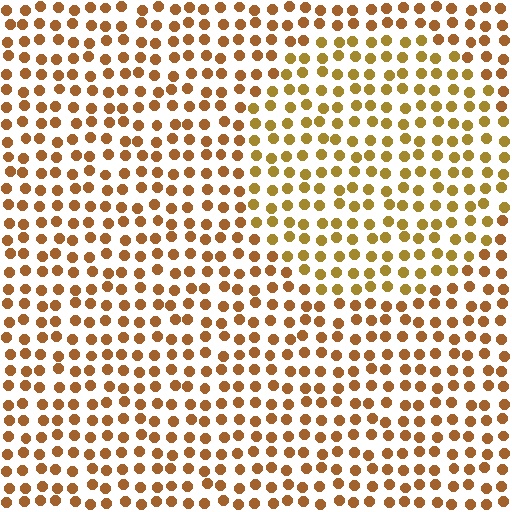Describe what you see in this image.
The image is filled with small brown elements in a uniform arrangement. A circle-shaped region is visible where the elements are tinted to a slightly different hue, forming a subtle color boundary.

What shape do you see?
I see a circle.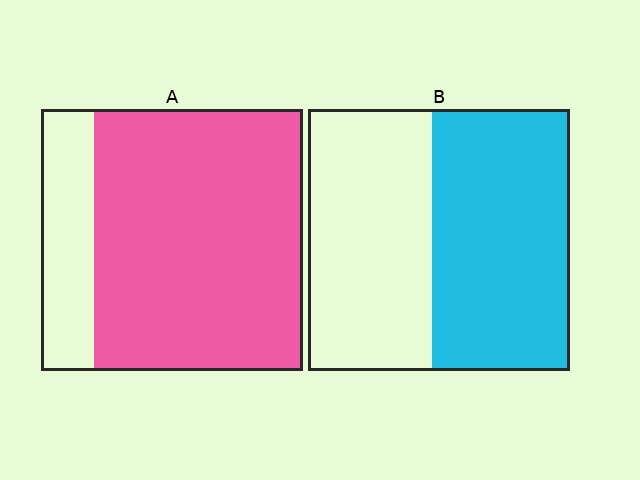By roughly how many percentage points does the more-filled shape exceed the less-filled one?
By roughly 25 percentage points (A over B).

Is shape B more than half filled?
Roughly half.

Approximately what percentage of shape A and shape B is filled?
A is approximately 80% and B is approximately 55%.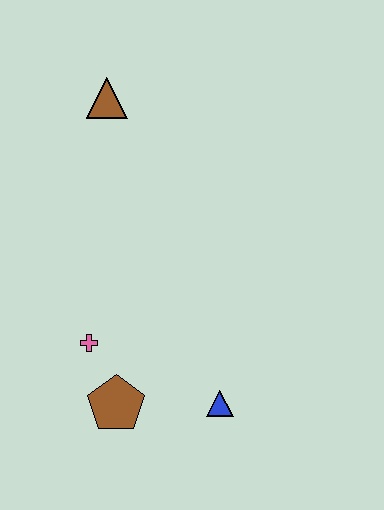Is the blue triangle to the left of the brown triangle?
No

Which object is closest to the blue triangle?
The brown pentagon is closest to the blue triangle.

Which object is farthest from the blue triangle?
The brown triangle is farthest from the blue triangle.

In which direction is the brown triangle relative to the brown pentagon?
The brown triangle is above the brown pentagon.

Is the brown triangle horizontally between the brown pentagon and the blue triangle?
No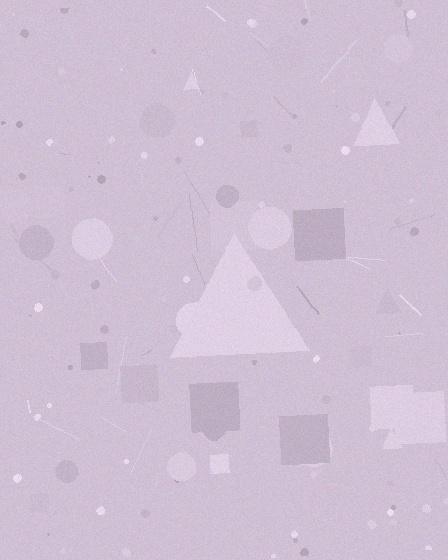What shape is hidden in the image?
A triangle is hidden in the image.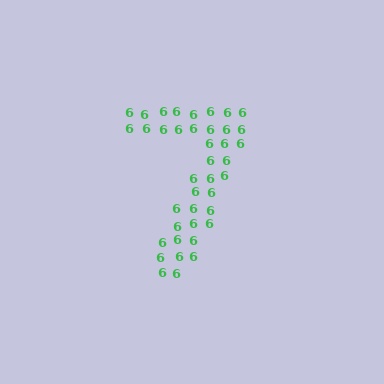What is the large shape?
The large shape is the digit 7.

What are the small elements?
The small elements are digit 6's.